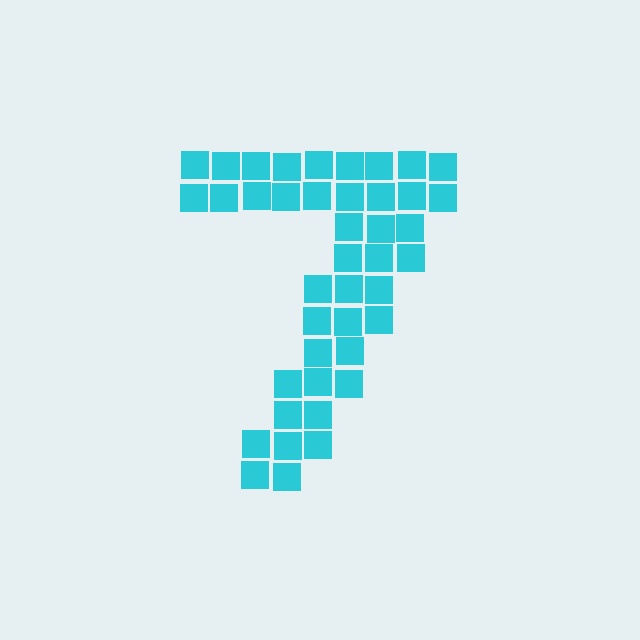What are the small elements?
The small elements are squares.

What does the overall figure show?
The overall figure shows the digit 7.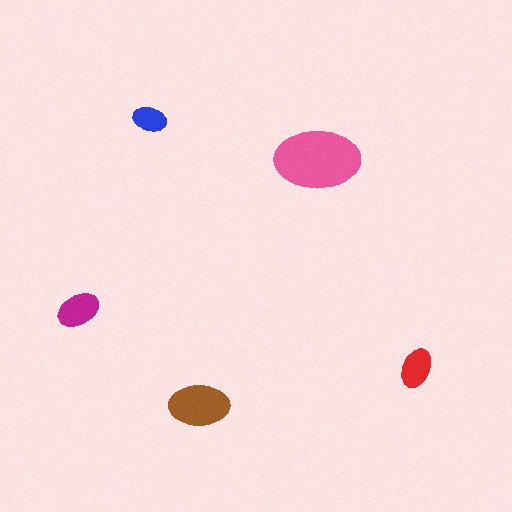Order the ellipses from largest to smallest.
the pink one, the brown one, the magenta one, the red one, the blue one.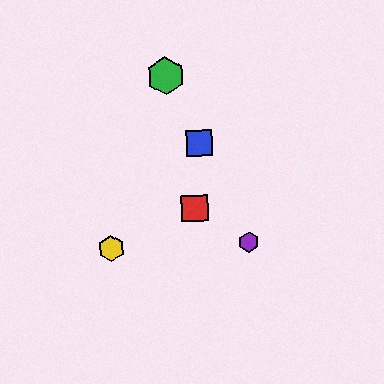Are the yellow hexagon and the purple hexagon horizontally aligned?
Yes, both are at y≈248.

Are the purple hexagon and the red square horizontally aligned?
No, the purple hexagon is at y≈242 and the red square is at y≈208.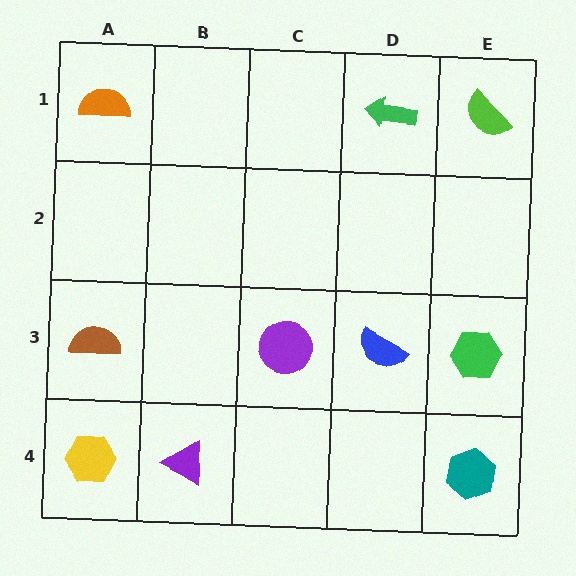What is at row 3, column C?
A purple circle.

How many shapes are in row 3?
4 shapes.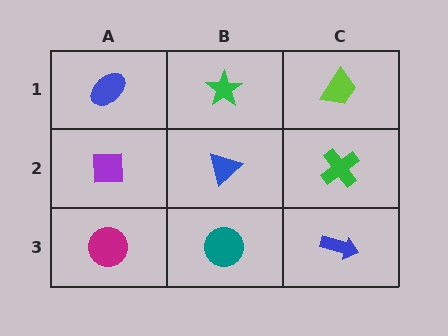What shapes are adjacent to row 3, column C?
A green cross (row 2, column C), a teal circle (row 3, column B).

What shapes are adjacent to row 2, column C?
A lime trapezoid (row 1, column C), a blue arrow (row 3, column C), a blue triangle (row 2, column B).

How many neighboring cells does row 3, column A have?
2.